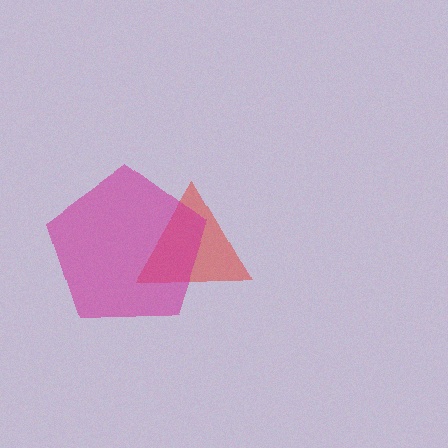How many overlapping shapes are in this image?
There are 2 overlapping shapes in the image.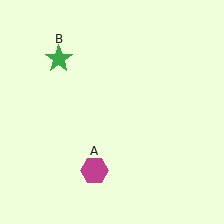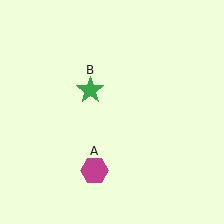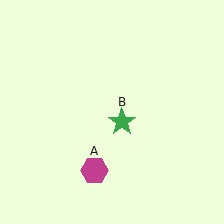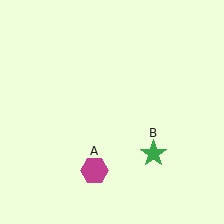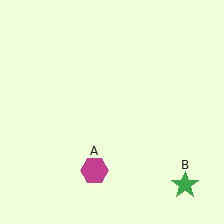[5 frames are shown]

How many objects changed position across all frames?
1 object changed position: green star (object B).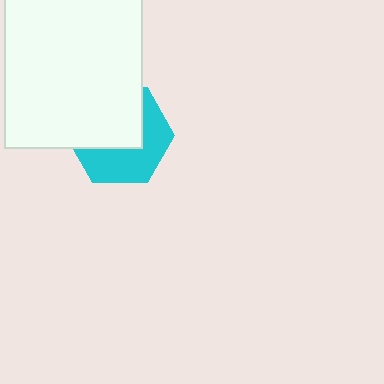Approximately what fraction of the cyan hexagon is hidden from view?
Roughly 52% of the cyan hexagon is hidden behind the white rectangle.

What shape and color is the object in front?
The object in front is a white rectangle.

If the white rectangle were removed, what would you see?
You would see the complete cyan hexagon.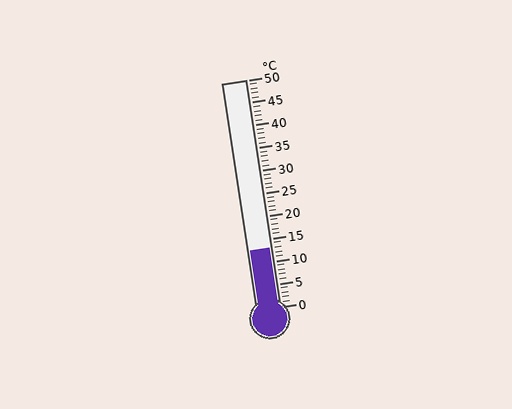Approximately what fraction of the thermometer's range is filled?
The thermometer is filled to approximately 25% of its range.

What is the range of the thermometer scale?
The thermometer scale ranges from 0°C to 50°C.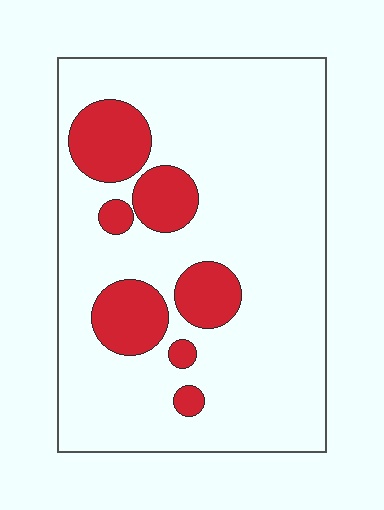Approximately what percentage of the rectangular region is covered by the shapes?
Approximately 20%.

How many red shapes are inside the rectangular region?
7.